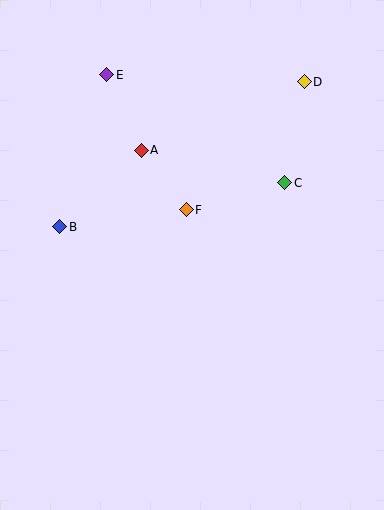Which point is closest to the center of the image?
Point F at (186, 210) is closest to the center.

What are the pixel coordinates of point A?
Point A is at (141, 150).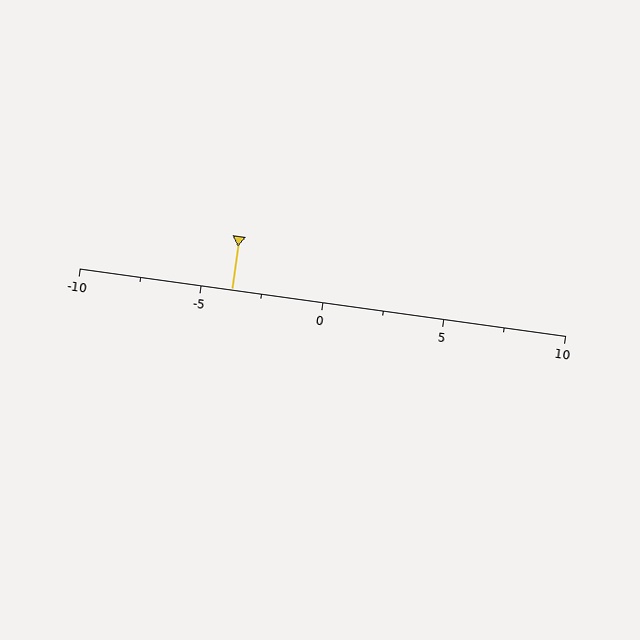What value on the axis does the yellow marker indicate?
The marker indicates approximately -3.8.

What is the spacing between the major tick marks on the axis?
The major ticks are spaced 5 apart.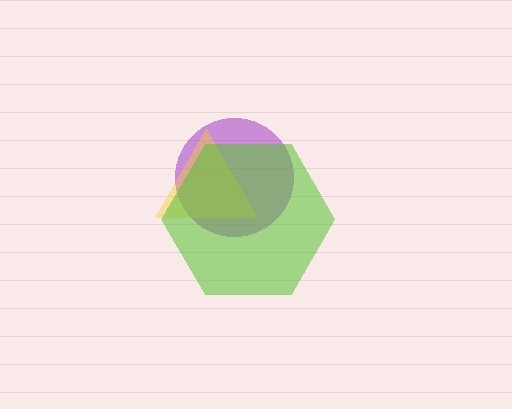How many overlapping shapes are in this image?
There are 3 overlapping shapes in the image.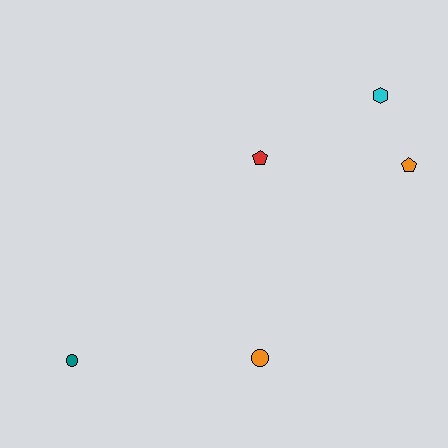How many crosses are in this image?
There are no crosses.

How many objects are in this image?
There are 5 objects.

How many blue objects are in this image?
There are no blue objects.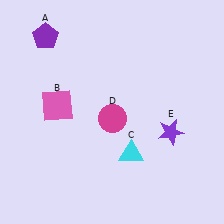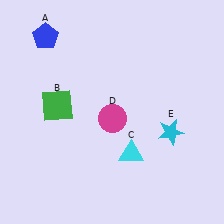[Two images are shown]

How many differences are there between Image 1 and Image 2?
There are 3 differences between the two images.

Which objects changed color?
A changed from purple to blue. B changed from pink to green. E changed from purple to cyan.